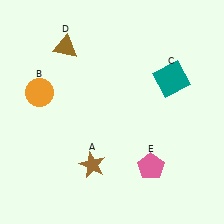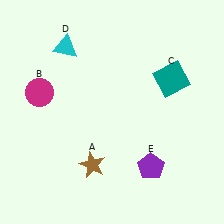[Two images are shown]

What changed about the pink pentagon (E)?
In Image 1, E is pink. In Image 2, it changed to purple.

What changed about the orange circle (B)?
In Image 1, B is orange. In Image 2, it changed to magenta.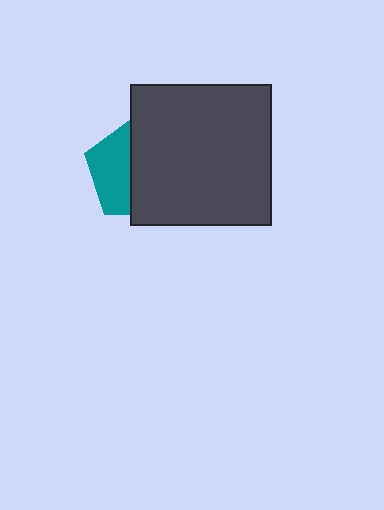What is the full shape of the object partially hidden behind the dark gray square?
The partially hidden object is a teal pentagon.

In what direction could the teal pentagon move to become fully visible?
The teal pentagon could move left. That would shift it out from behind the dark gray square entirely.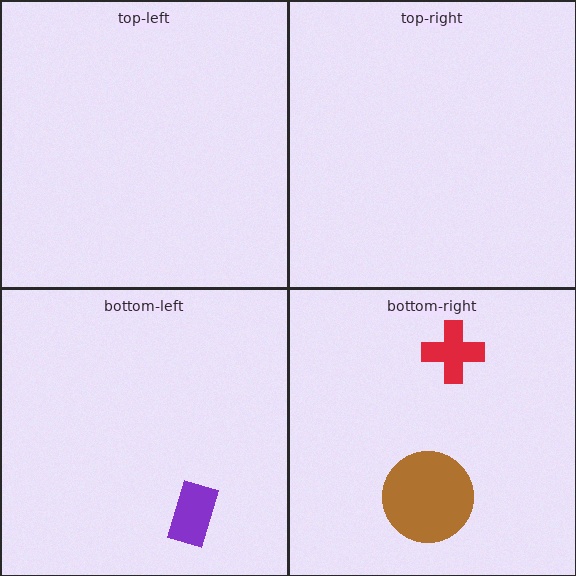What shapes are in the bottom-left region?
The purple rectangle.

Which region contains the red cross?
The bottom-right region.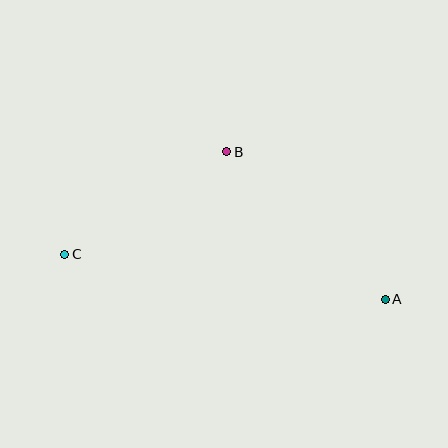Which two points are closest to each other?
Points B and C are closest to each other.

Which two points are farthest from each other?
Points A and C are farthest from each other.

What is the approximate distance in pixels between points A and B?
The distance between A and B is approximately 217 pixels.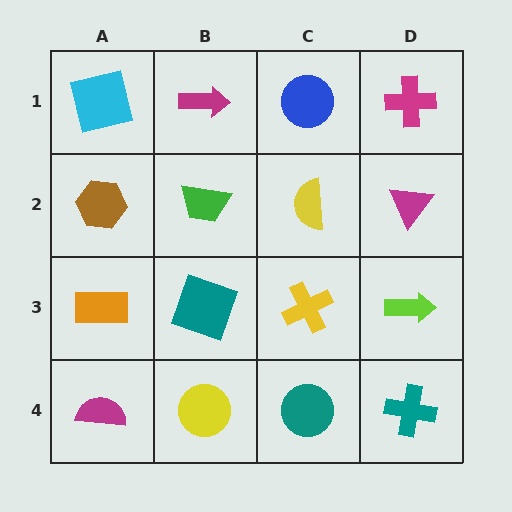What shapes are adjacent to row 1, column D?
A magenta triangle (row 2, column D), a blue circle (row 1, column C).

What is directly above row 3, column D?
A magenta triangle.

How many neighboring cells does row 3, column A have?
3.